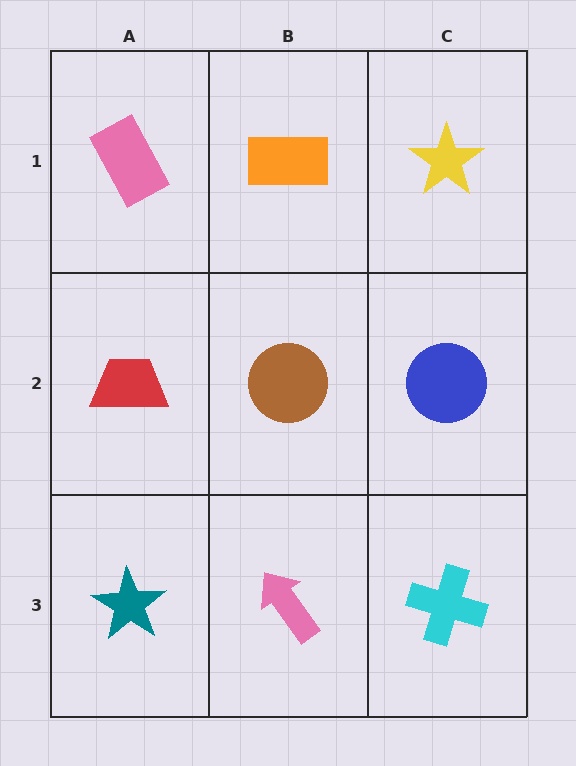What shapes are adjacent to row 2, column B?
An orange rectangle (row 1, column B), a pink arrow (row 3, column B), a red trapezoid (row 2, column A), a blue circle (row 2, column C).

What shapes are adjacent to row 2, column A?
A pink rectangle (row 1, column A), a teal star (row 3, column A), a brown circle (row 2, column B).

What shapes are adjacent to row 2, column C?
A yellow star (row 1, column C), a cyan cross (row 3, column C), a brown circle (row 2, column B).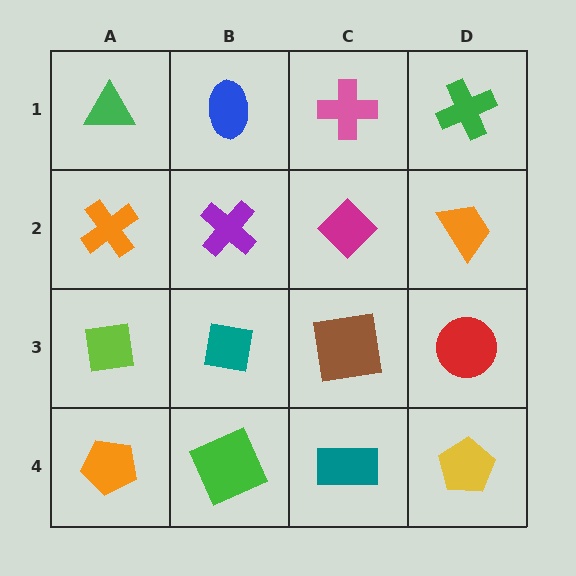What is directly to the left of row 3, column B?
A lime square.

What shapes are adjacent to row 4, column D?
A red circle (row 3, column D), a teal rectangle (row 4, column C).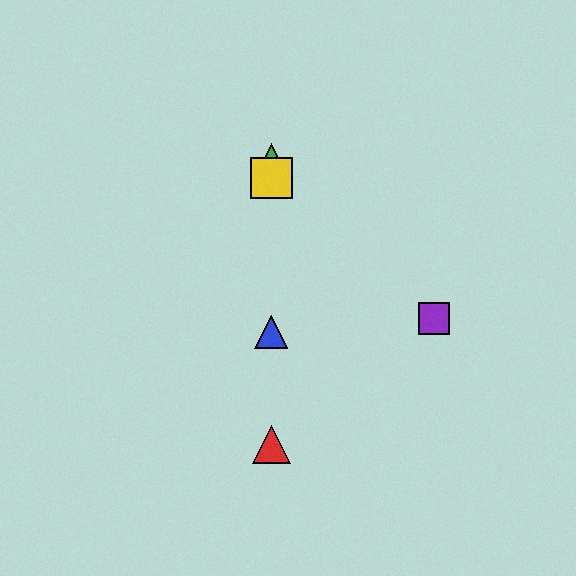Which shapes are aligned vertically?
The red triangle, the blue triangle, the green triangle, the yellow square are aligned vertically.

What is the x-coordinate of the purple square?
The purple square is at x≈434.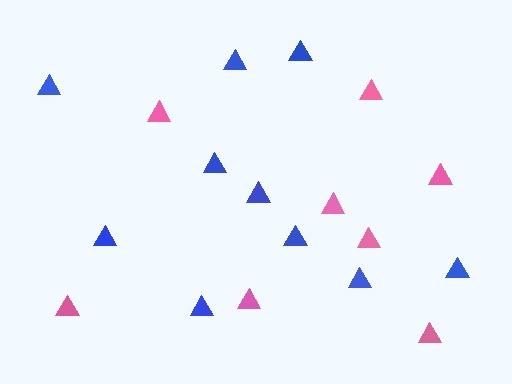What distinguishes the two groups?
There are 2 groups: one group of pink triangles (8) and one group of blue triangles (10).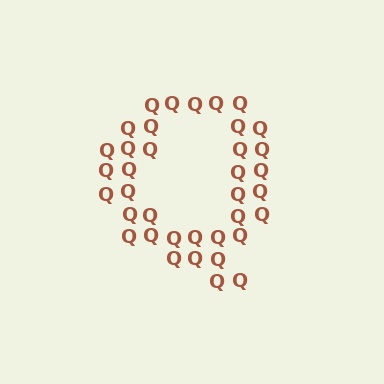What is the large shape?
The large shape is the letter Q.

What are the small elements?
The small elements are letter Q's.